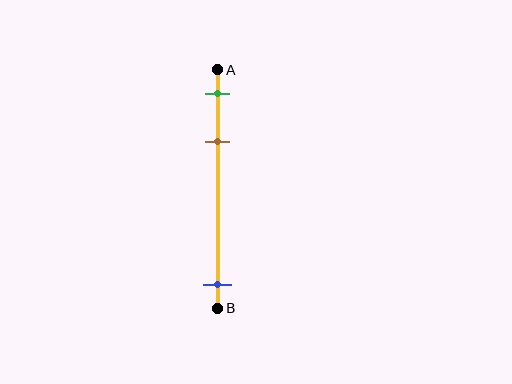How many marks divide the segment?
There are 3 marks dividing the segment.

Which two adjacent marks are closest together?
The green and brown marks are the closest adjacent pair.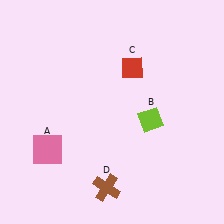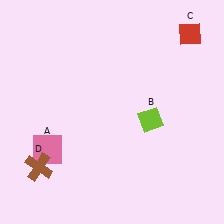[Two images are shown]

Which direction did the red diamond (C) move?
The red diamond (C) moved right.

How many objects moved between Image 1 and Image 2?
2 objects moved between the two images.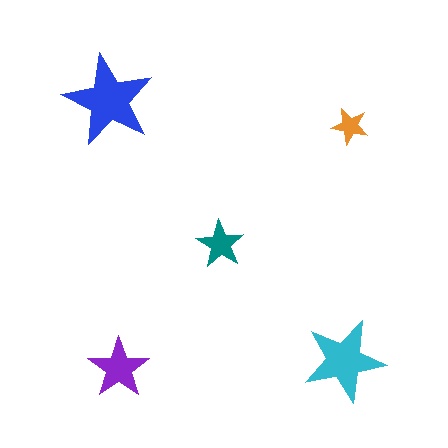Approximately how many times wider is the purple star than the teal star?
About 1.5 times wider.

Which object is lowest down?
The purple star is bottommost.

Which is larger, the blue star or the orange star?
The blue one.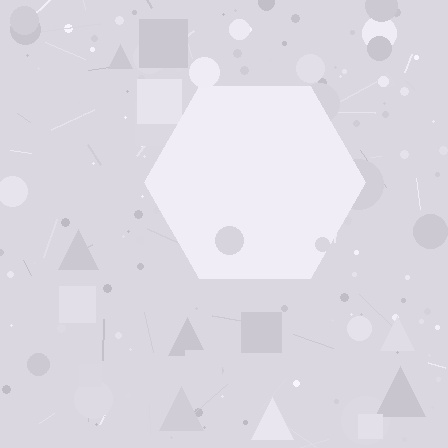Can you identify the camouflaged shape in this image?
The camouflaged shape is a hexagon.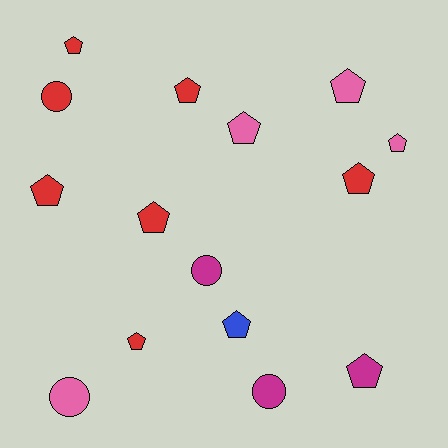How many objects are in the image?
There are 15 objects.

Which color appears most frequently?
Red, with 7 objects.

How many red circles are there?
There is 1 red circle.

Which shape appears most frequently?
Pentagon, with 11 objects.